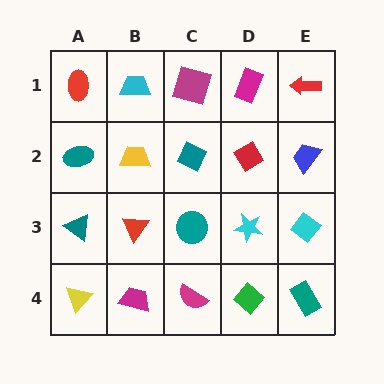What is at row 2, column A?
A teal ellipse.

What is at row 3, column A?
A teal triangle.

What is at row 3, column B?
A red triangle.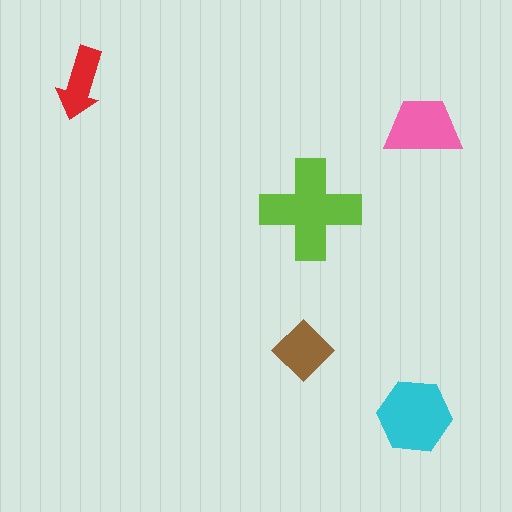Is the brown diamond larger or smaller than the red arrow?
Larger.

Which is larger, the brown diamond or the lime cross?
The lime cross.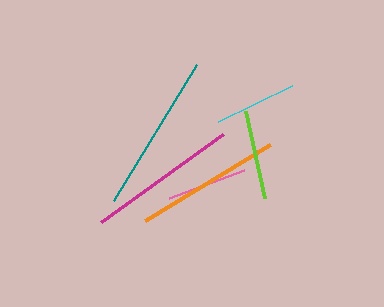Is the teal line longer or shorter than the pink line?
The teal line is longer than the pink line.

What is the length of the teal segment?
The teal segment is approximately 158 pixels long.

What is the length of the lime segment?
The lime segment is approximately 89 pixels long.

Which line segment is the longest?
The teal line is the longest at approximately 158 pixels.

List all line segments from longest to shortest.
From longest to shortest: teal, magenta, orange, lime, cyan, pink.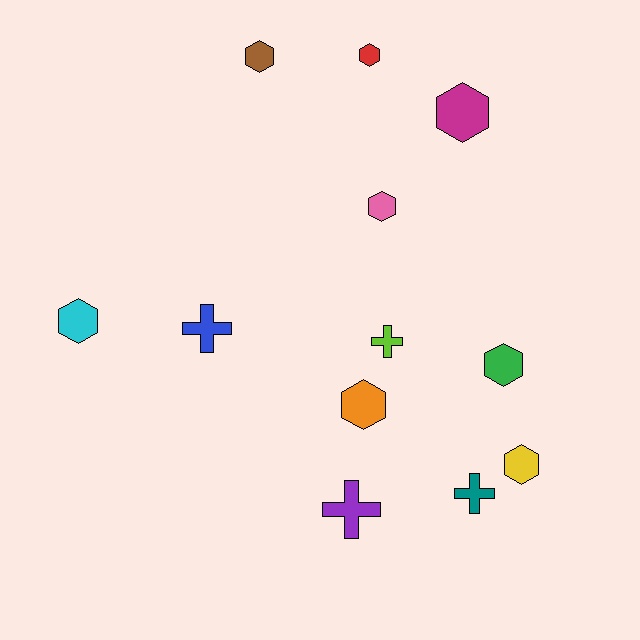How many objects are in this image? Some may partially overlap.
There are 12 objects.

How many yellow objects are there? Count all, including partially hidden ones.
There is 1 yellow object.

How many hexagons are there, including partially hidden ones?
There are 8 hexagons.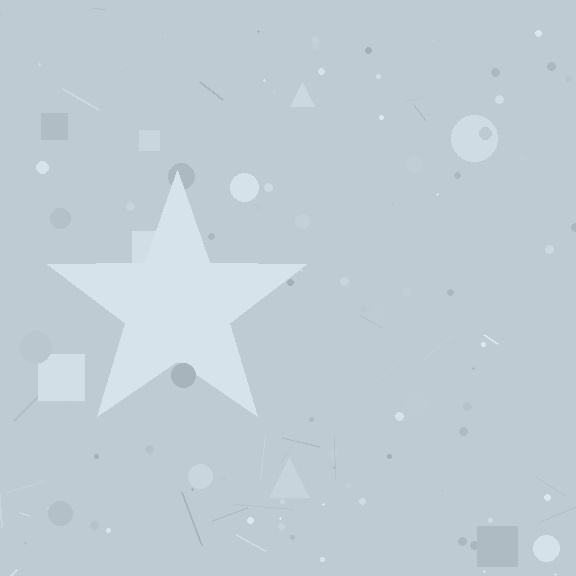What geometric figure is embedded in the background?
A star is embedded in the background.